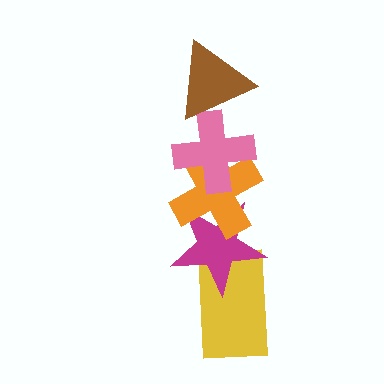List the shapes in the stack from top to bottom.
From top to bottom: the brown triangle, the pink cross, the orange cross, the magenta star, the yellow rectangle.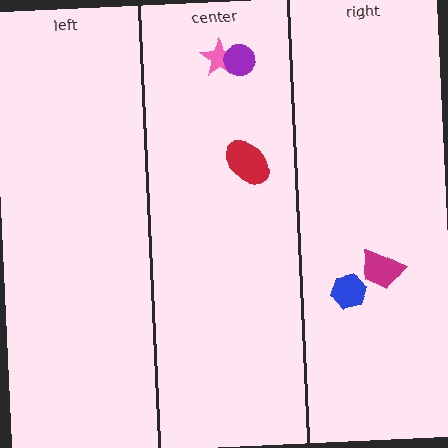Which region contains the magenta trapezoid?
The right region.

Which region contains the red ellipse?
The center region.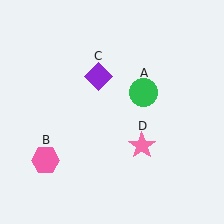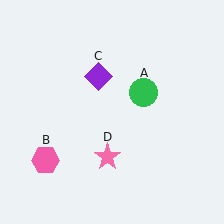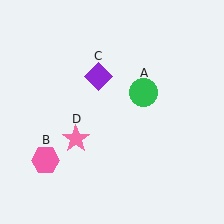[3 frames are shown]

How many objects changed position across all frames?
1 object changed position: pink star (object D).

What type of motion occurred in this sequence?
The pink star (object D) rotated clockwise around the center of the scene.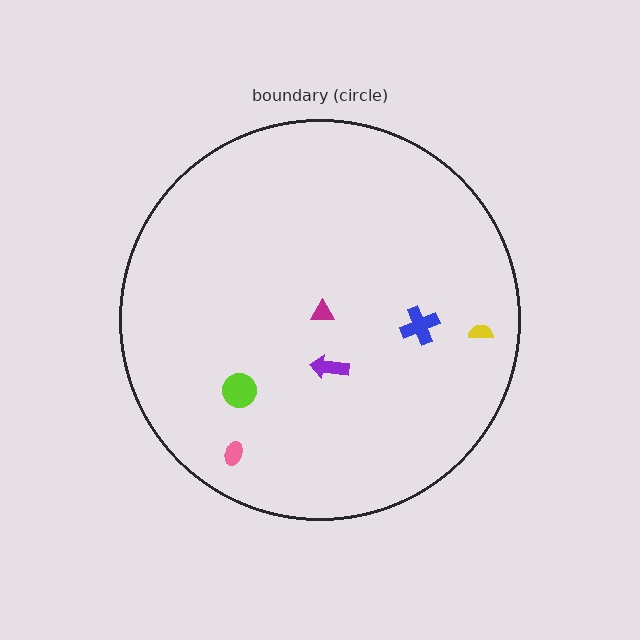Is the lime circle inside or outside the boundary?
Inside.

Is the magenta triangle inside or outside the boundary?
Inside.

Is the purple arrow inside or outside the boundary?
Inside.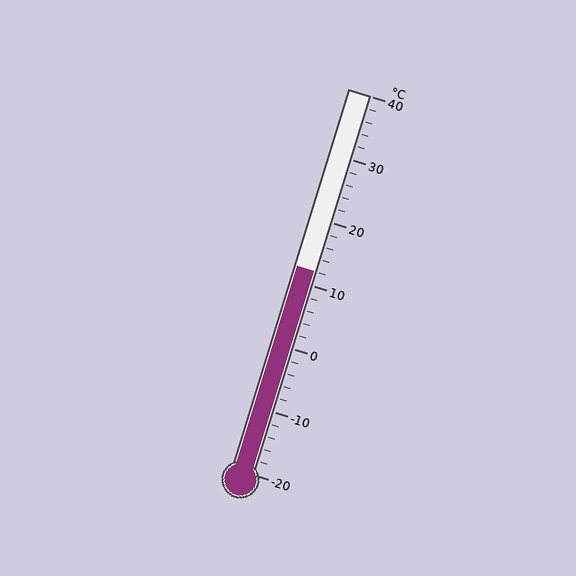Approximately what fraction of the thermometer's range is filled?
The thermometer is filled to approximately 55% of its range.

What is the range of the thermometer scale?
The thermometer scale ranges from -20°C to 40°C.